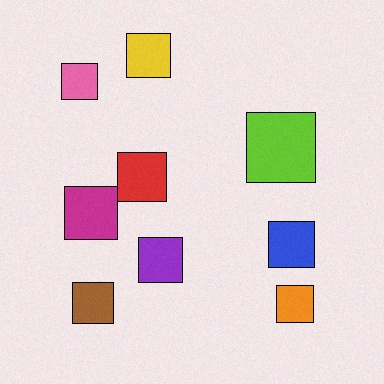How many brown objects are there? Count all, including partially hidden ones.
There is 1 brown object.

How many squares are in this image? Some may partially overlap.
There are 9 squares.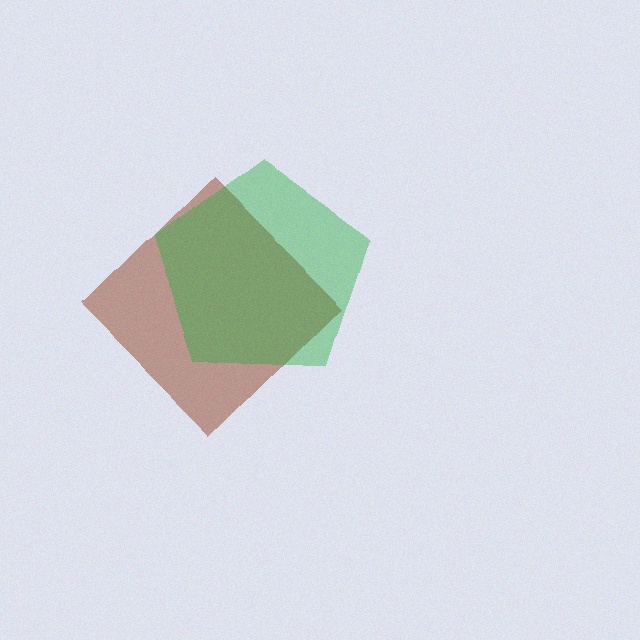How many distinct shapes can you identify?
There are 2 distinct shapes: a brown diamond, a green pentagon.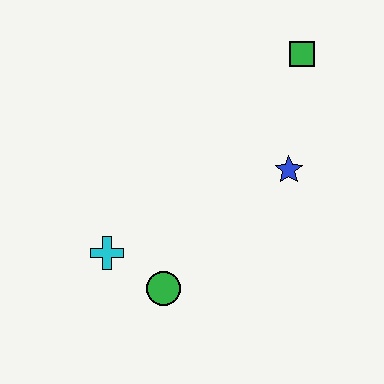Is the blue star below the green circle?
No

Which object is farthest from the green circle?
The green square is farthest from the green circle.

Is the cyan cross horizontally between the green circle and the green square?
No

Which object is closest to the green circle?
The cyan cross is closest to the green circle.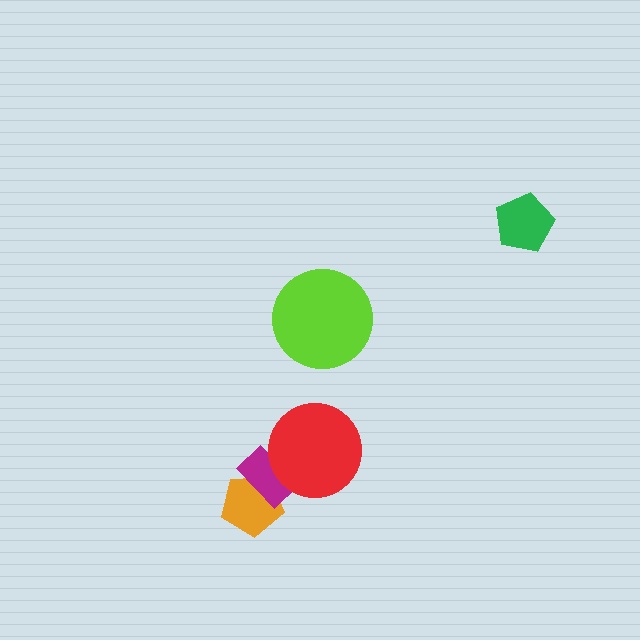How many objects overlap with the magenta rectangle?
2 objects overlap with the magenta rectangle.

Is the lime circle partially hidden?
No, no other shape covers it.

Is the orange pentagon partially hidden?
Yes, it is partially covered by another shape.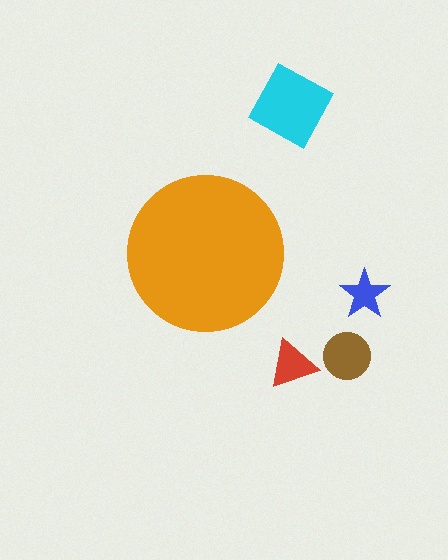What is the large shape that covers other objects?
An orange circle.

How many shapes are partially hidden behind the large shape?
0 shapes are partially hidden.